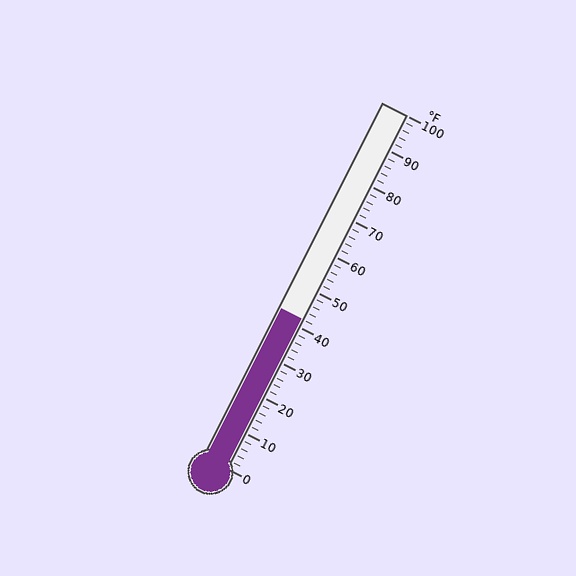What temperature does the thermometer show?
The thermometer shows approximately 42°F.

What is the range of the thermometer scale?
The thermometer scale ranges from 0°F to 100°F.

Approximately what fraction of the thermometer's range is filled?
The thermometer is filled to approximately 40% of its range.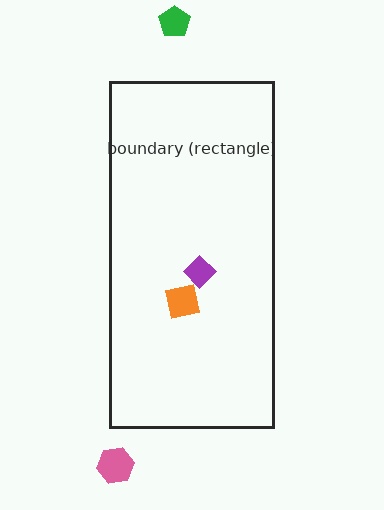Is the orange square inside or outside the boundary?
Inside.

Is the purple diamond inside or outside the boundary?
Inside.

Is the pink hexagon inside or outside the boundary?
Outside.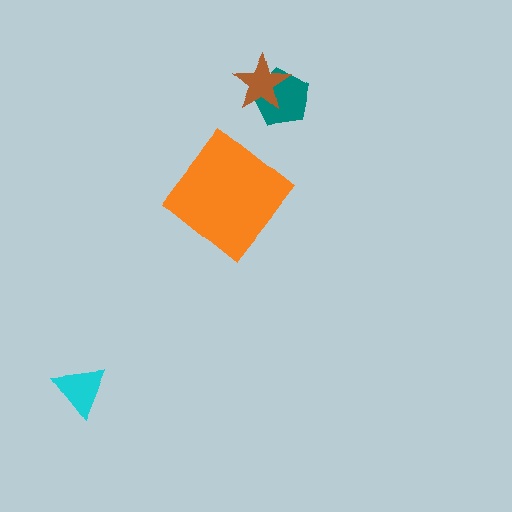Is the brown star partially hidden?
No, no other shape covers it.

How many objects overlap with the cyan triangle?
0 objects overlap with the cyan triangle.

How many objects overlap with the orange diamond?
0 objects overlap with the orange diamond.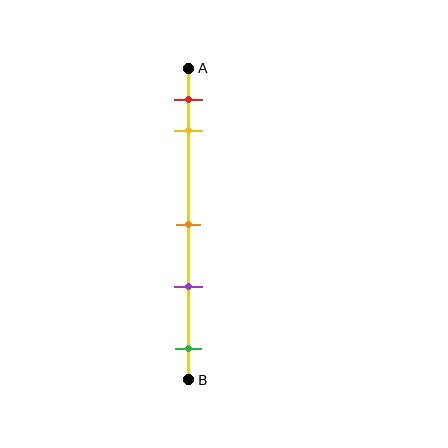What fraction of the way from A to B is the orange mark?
The orange mark is approximately 50% (0.5) of the way from A to B.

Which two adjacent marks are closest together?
The red and yellow marks are the closest adjacent pair.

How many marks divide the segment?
There are 5 marks dividing the segment.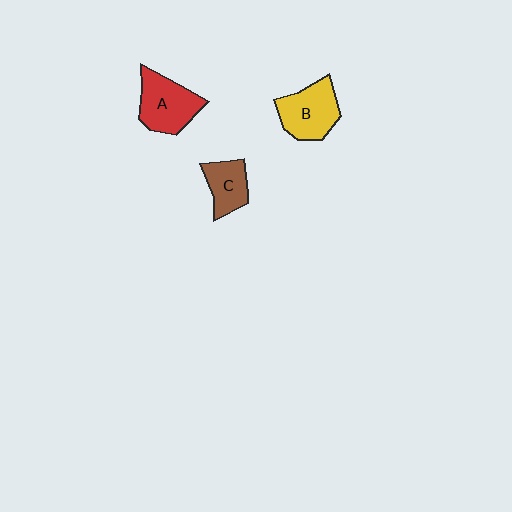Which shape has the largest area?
Shape A (red).